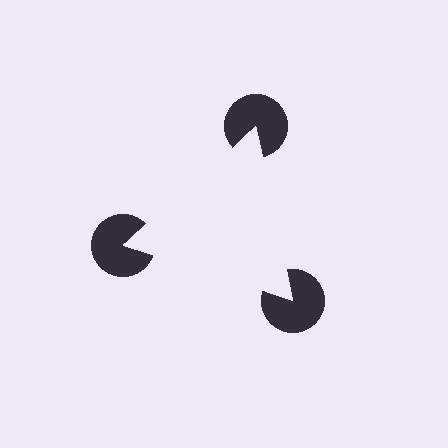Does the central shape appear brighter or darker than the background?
It typically appears slightly brighter than the background, even though no actual brightness change is drawn.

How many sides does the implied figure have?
3 sides.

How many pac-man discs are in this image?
There are 3 — one at each vertex of the illusory triangle.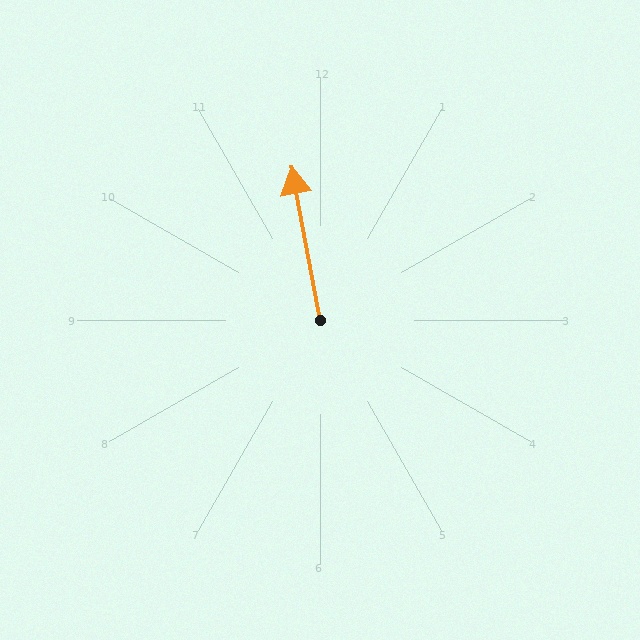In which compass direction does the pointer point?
North.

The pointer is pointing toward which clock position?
Roughly 12 o'clock.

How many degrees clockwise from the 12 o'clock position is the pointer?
Approximately 349 degrees.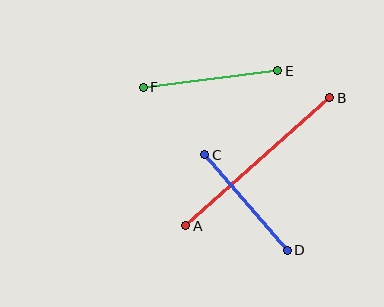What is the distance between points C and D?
The distance is approximately 126 pixels.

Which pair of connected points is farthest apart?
Points A and B are farthest apart.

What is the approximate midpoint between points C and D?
The midpoint is at approximately (246, 203) pixels.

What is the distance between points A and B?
The distance is approximately 193 pixels.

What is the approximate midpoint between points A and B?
The midpoint is at approximately (258, 162) pixels.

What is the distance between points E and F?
The distance is approximately 136 pixels.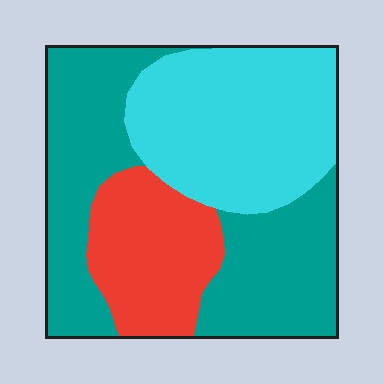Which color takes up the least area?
Red, at roughly 20%.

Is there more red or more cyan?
Cyan.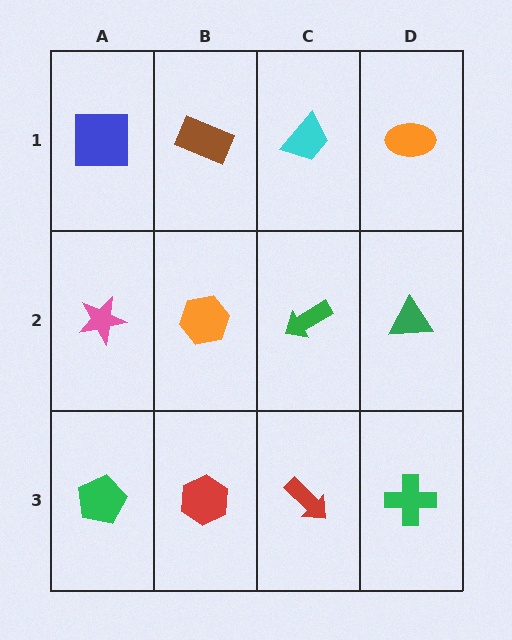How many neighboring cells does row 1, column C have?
3.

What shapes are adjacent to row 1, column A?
A pink star (row 2, column A), a brown rectangle (row 1, column B).